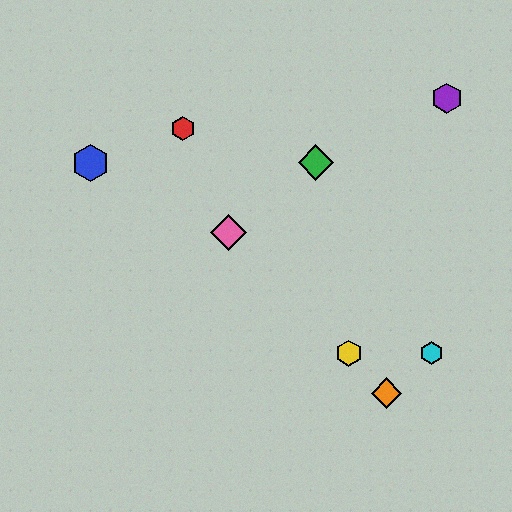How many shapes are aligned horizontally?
2 shapes (the yellow hexagon, the cyan hexagon) are aligned horizontally.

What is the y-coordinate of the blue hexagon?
The blue hexagon is at y≈163.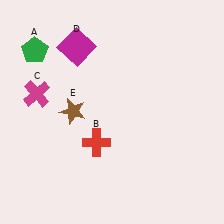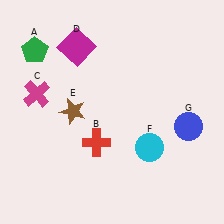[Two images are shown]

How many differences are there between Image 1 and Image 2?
There are 2 differences between the two images.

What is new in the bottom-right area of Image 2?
A cyan circle (F) was added in the bottom-right area of Image 2.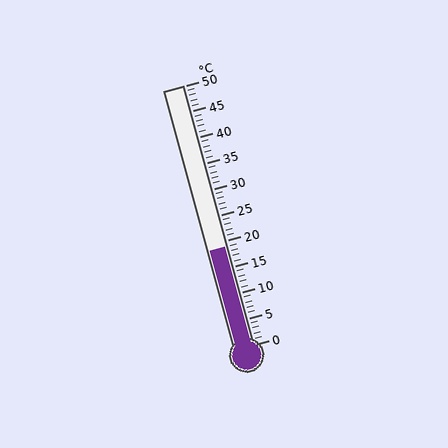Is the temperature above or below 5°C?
The temperature is above 5°C.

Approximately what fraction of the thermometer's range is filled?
The thermometer is filled to approximately 40% of its range.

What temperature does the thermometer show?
The thermometer shows approximately 19°C.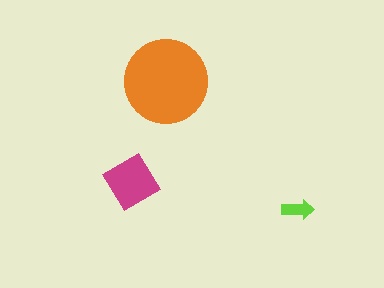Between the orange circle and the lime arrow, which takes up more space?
The orange circle.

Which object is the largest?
The orange circle.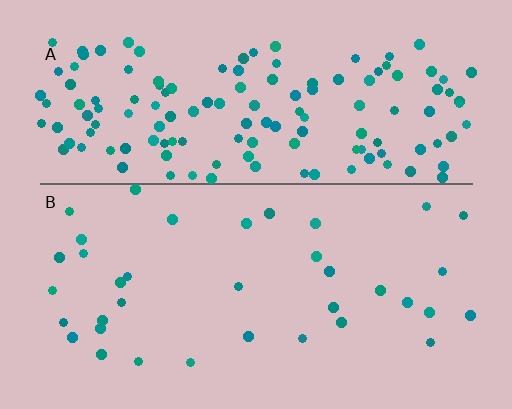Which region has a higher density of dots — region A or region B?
A (the top).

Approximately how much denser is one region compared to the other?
Approximately 3.9× — region A over region B.